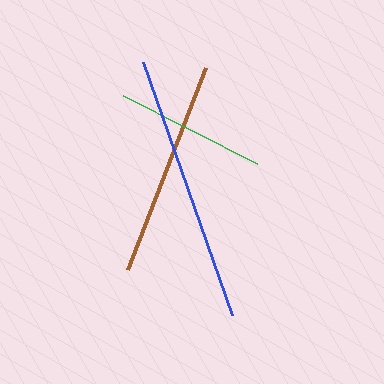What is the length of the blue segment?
The blue segment is approximately 269 pixels long.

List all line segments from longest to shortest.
From longest to shortest: blue, brown, green.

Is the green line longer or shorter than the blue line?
The blue line is longer than the green line.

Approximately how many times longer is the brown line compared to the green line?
The brown line is approximately 1.4 times the length of the green line.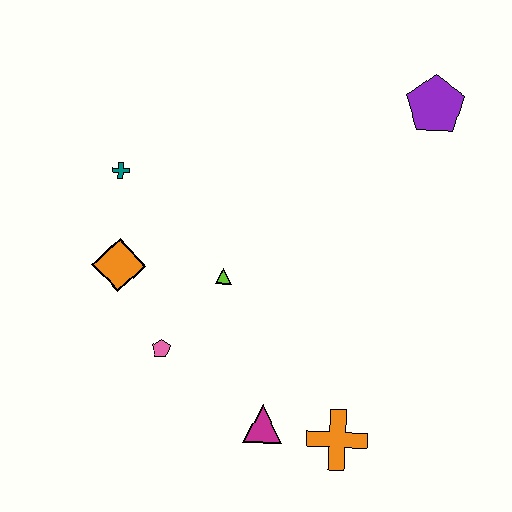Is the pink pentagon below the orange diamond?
Yes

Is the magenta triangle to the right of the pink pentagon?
Yes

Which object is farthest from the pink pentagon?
The purple pentagon is farthest from the pink pentagon.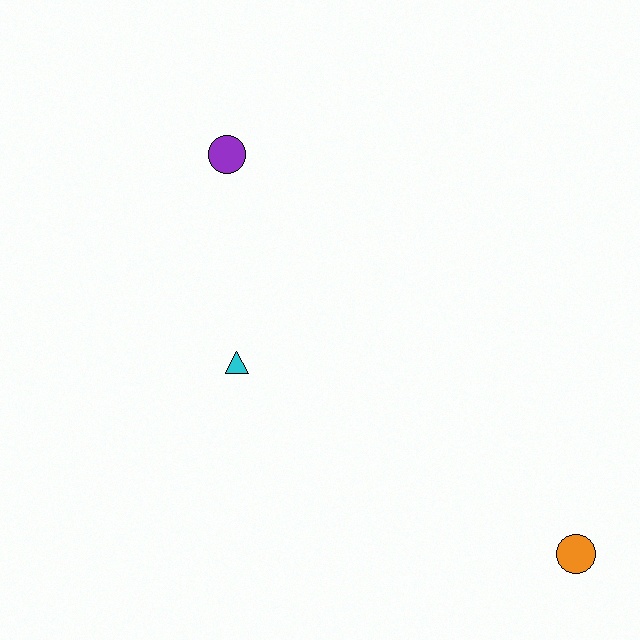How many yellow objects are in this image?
There are no yellow objects.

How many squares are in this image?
There are no squares.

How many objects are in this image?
There are 3 objects.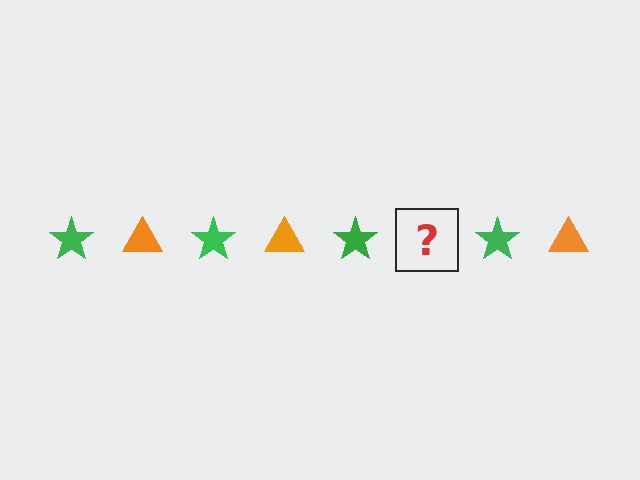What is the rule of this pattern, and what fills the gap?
The rule is that the pattern alternates between green star and orange triangle. The gap should be filled with an orange triangle.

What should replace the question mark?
The question mark should be replaced with an orange triangle.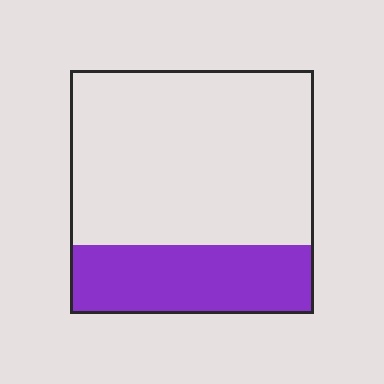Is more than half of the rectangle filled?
No.